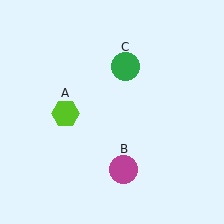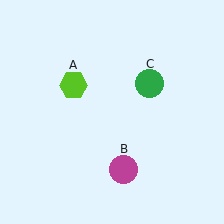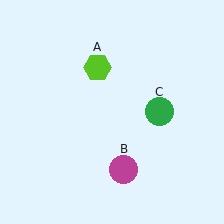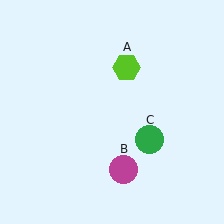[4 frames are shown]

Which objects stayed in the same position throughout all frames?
Magenta circle (object B) remained stationary.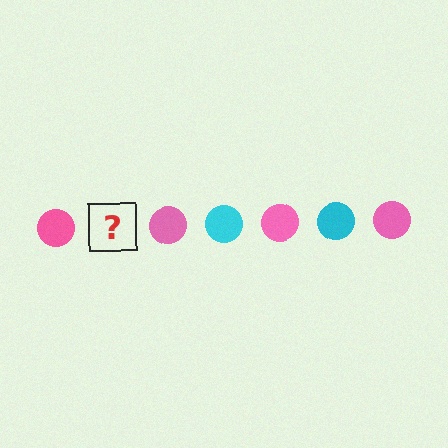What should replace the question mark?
The question mark should be replaced with a cyan circle.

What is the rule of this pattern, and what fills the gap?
The rule is that the pattern cycles through pink, cyan circles. The gap should be filled with a cyan circle.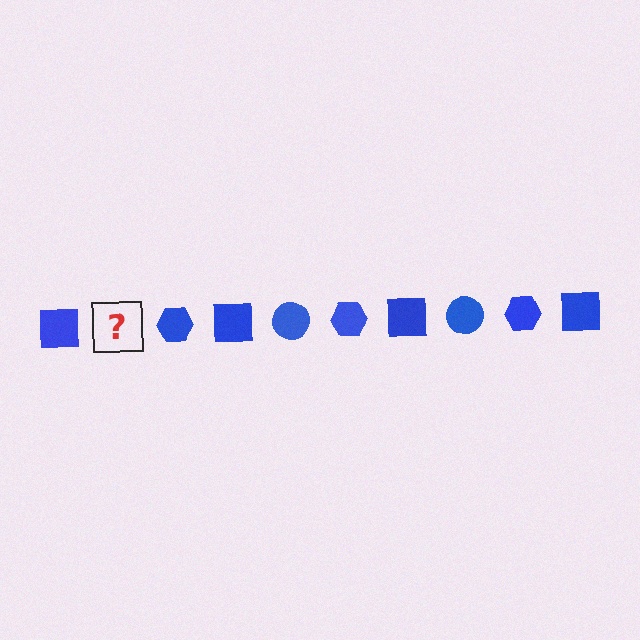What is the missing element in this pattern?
The missing element is a blue circle.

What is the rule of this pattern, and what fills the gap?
The rule is that the pattern cycles through square, circle, hexagon shapes in blue. The gap should be filled with a blue circle.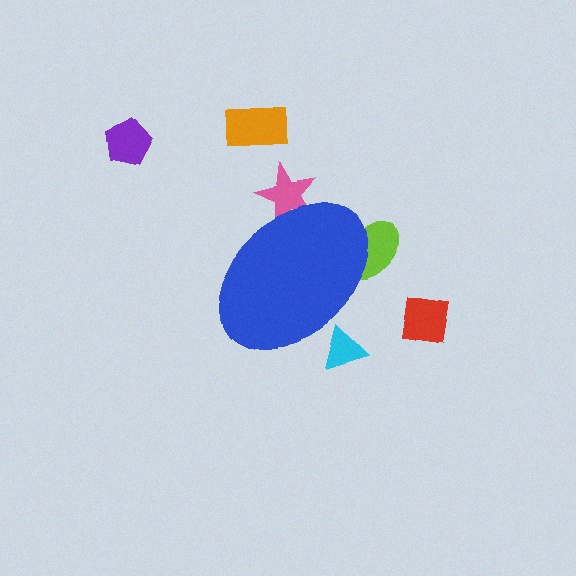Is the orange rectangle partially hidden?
No, the orange rectangle is fully visible.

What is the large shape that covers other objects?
A blue ellipse.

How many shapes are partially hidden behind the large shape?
3 shapes are partially hidden.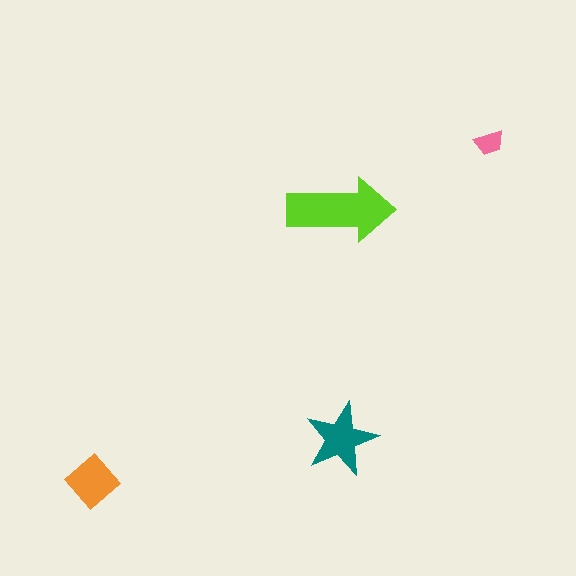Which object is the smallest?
The pink trapezoid.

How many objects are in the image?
There are 4 objects in the image.